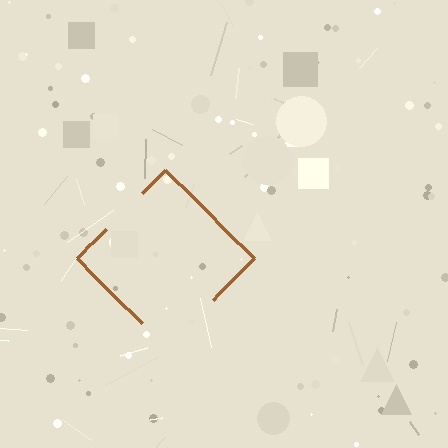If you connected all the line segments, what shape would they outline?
They would outline a diamond.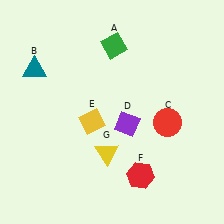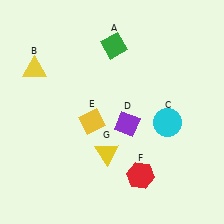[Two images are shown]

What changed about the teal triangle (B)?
In Image 1, B is teal. In Image 2, it changed to yellow.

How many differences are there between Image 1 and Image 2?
There are 2 differences between the two images.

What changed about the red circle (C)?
In Image 1, C is red. In Image 2, it changed to cyan.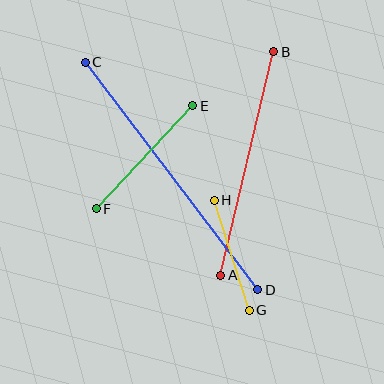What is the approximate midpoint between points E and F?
The midpoint is at approximately (144, 157) pixels.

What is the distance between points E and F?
The distance is approximately 141 pixels.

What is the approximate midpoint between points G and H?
The midpoint is at approximately (232, 255) pixels.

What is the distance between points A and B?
The distance is approximately 230 pixels.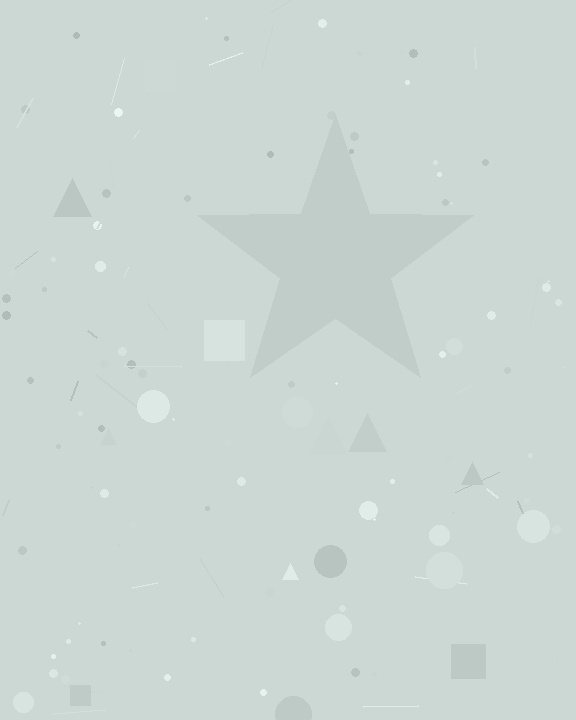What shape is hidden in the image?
A star is hidden in the image.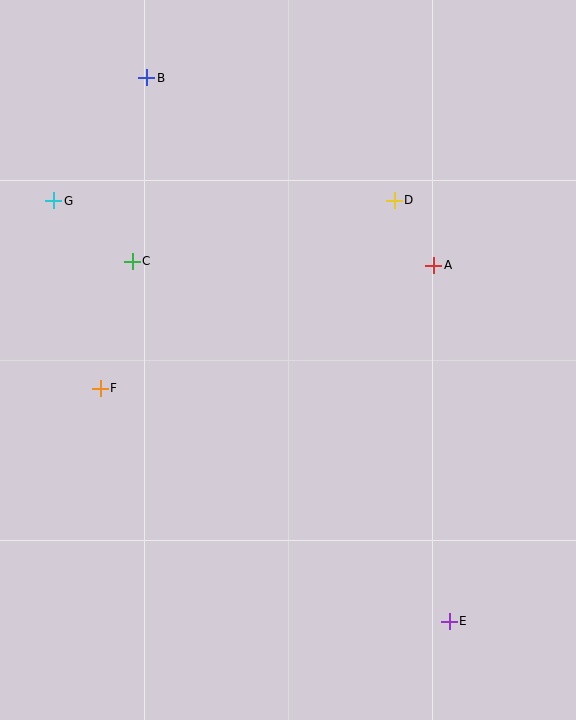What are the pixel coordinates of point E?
Point E is at (449, 621).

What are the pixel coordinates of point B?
Point B is at (147, 78).